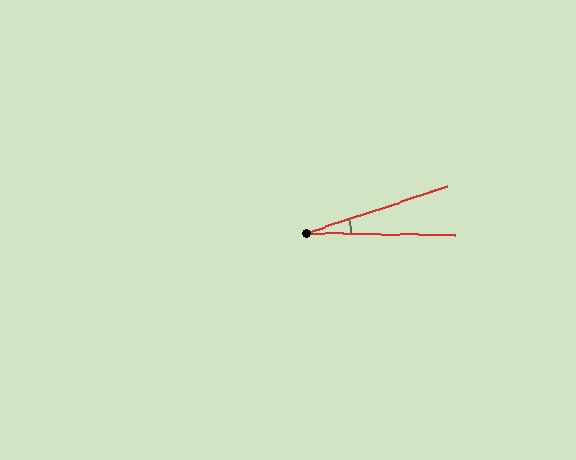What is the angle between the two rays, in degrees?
Approximately 19 degrees.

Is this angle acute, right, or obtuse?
It is acute.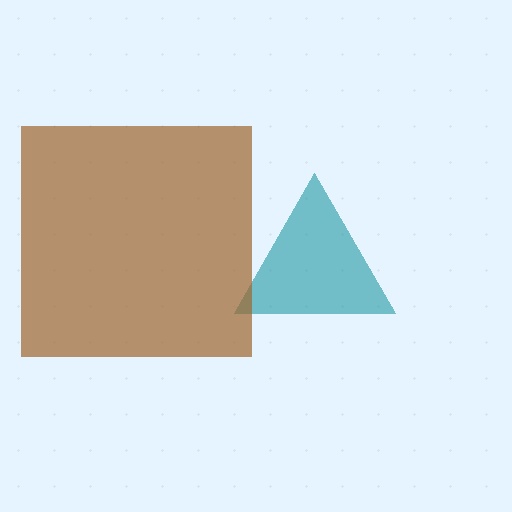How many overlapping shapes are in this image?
There are 2 overlapping shapes in the image.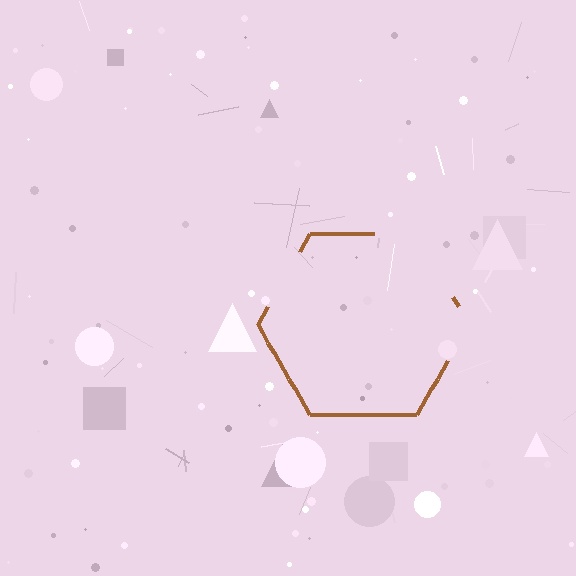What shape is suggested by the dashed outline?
The dashed outline suggests a hexagon.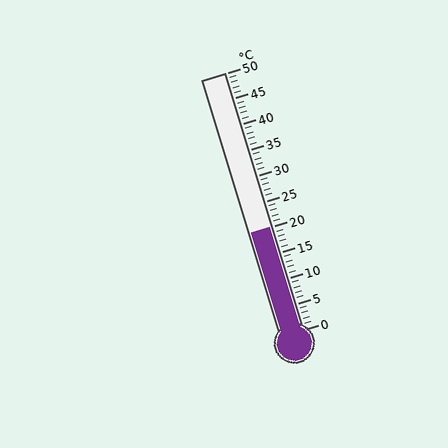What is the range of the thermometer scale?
The thermometer scale ranges from 0°C to 50°C.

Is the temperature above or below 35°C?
The temperature is below 35°C.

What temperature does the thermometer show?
The thermometer shows approximately 20°C.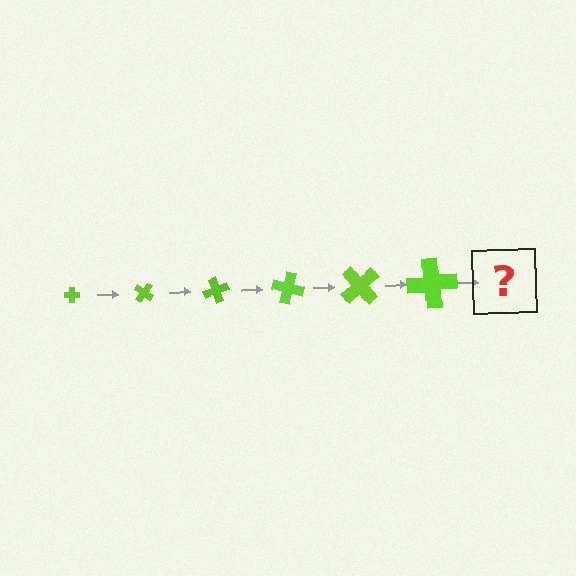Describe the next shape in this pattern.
It should be a cross, larger than the previous one and rotated 210 degrees from the start.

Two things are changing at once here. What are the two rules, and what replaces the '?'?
The two rules are that the cross grows larger each step and it rotates 35 degrees each step. The '?' should be a cross, larger than the previous one and rotated 210 degrees from the start.